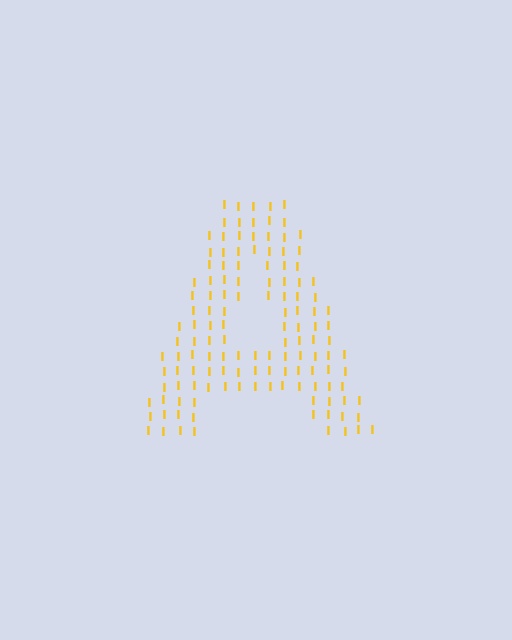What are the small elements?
The small elements are letter I's.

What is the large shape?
The large shape is the letter A.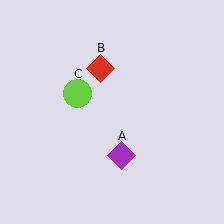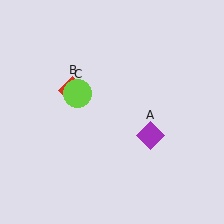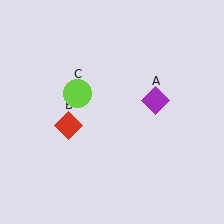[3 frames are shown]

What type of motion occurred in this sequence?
The purple diamond (object A), red diamond (object B) rotated counterclockwise around the center of the scene.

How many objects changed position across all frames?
2 objects changed position: purple diamond (object A), red diamond (object B).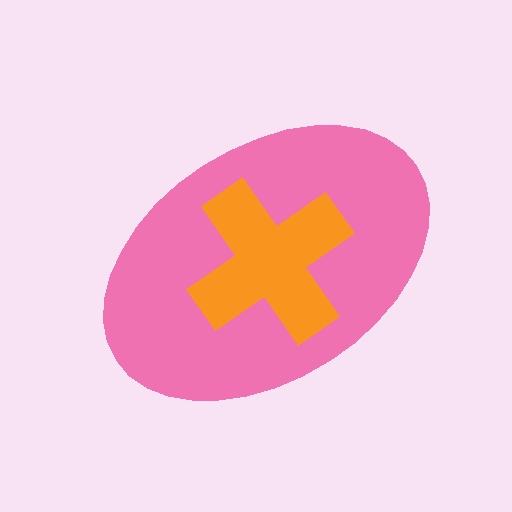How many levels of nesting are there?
2.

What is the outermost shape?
The pink ellipse.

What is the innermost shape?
The orange cross.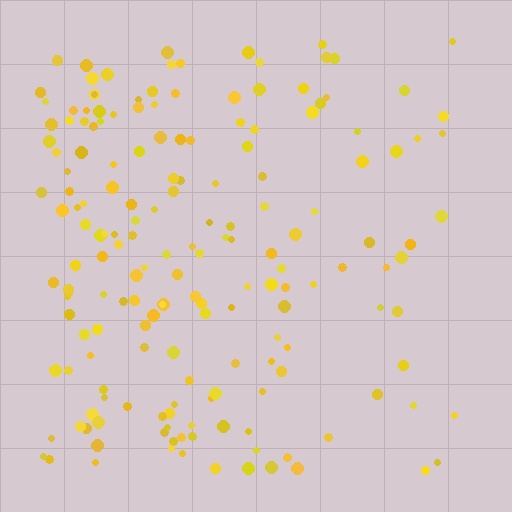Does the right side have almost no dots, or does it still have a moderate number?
Still a moderate number, just noticeably fewer than the left.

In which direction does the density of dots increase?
From right to left, with the left side densest.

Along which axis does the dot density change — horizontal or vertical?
Horizontal.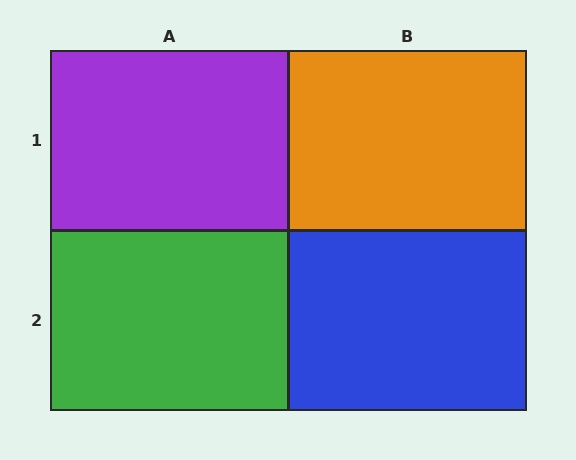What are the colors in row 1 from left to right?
Purple, orange.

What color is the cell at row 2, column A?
Green.